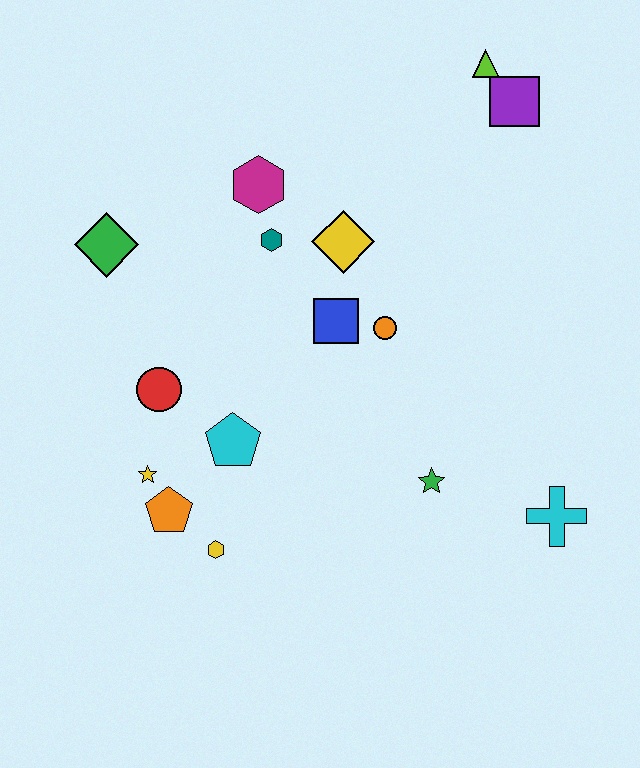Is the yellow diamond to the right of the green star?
No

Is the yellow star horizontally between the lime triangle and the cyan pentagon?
No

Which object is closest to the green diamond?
The red circle is closest to the green diamond.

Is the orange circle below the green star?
No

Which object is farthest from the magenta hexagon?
The cyan cross is farthest from the magenta hexagon.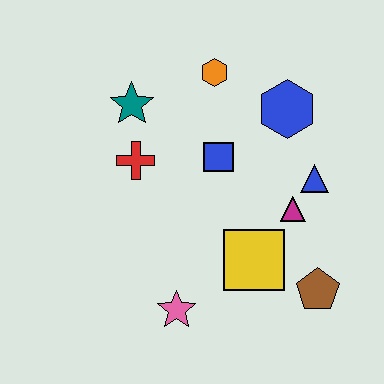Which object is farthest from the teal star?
The brown pentagon is farthest from the teal star.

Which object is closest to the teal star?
The red cross is closest to the teal star.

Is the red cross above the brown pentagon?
Yes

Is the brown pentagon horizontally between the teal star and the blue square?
No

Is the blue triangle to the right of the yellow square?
Yes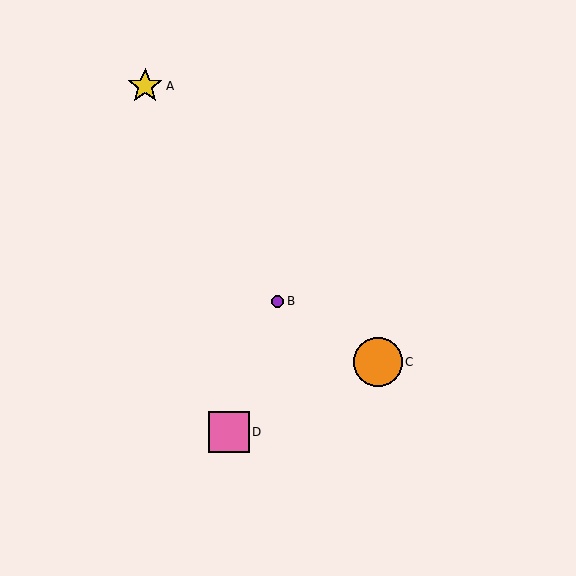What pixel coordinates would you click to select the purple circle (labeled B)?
Click at (277, 301) to select the purple circle B.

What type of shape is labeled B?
Shape B is a purple circle.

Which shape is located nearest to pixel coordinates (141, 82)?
The yellow star (labeled A) at (145, 86) is nearest to that location.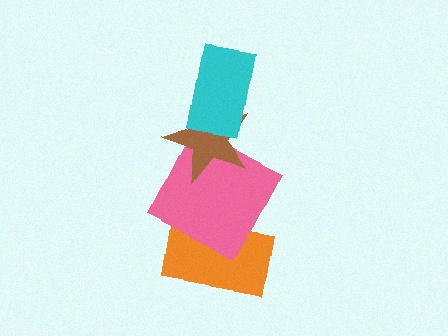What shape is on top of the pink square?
The brown star is on top of the pink square.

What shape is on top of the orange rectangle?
The pink square is on top of the orange rectangle.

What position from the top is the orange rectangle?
The orange rectangle is 4th from the top.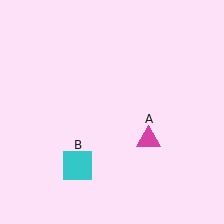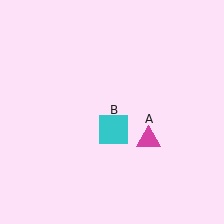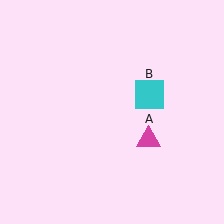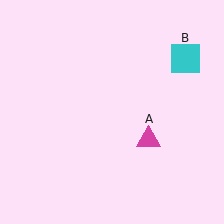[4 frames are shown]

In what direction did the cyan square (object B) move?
The cyan square (object B) moved up and to the right.